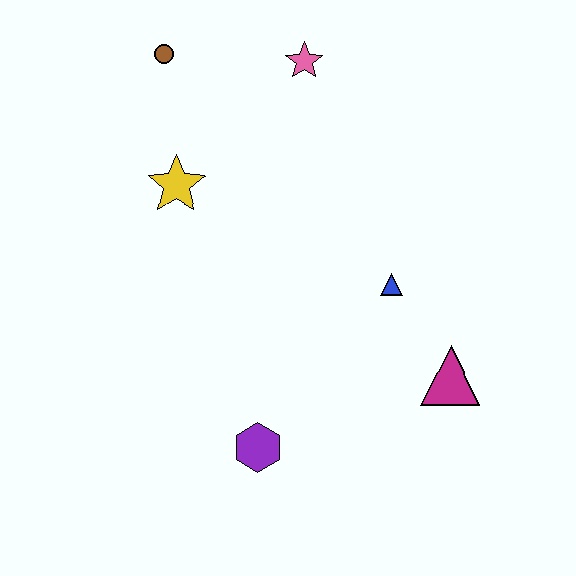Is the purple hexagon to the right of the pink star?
No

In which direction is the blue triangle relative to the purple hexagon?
The blue triangle is above the purple hexagon.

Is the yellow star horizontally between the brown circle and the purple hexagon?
Yes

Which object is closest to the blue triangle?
The magenta triangle is closest to the blue triangle.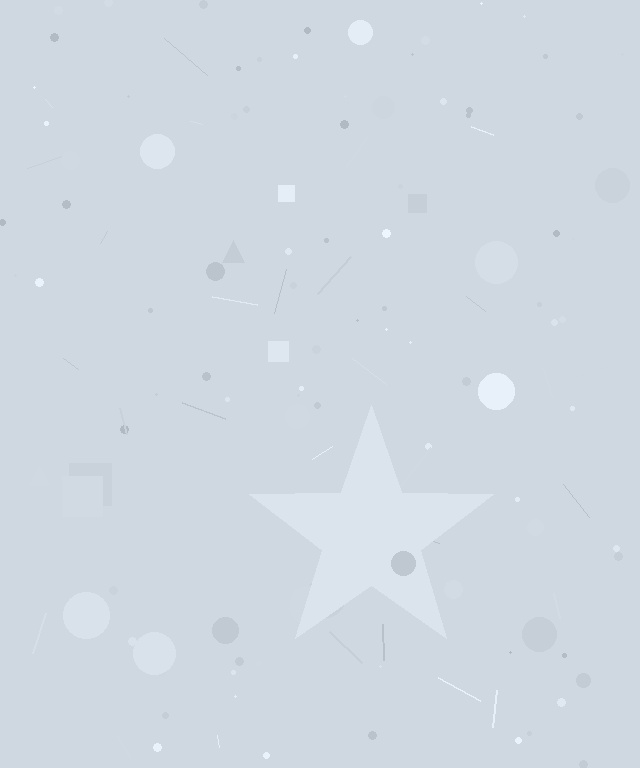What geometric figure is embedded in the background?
A star is embedded in the background.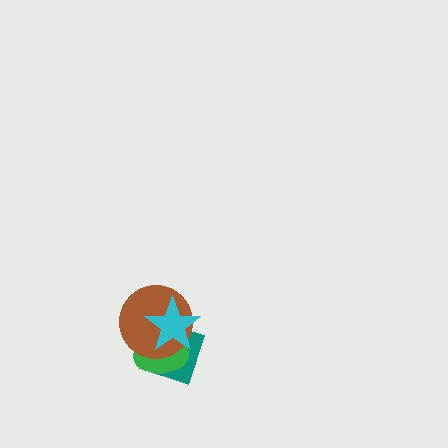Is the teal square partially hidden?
Yes, it is partially covered by another shape.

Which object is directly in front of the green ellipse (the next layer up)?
The brown circle is directly in front of the green ellipse.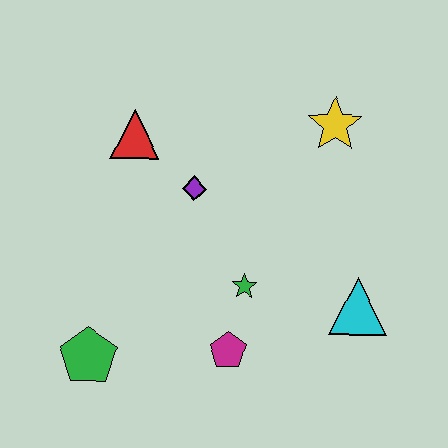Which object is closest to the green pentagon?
The magenta pentagon is closest to the green pentagon.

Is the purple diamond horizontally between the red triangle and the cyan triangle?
Yes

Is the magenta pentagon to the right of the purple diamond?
Yes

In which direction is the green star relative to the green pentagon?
The green star is to the right of the green pentagon.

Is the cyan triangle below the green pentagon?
No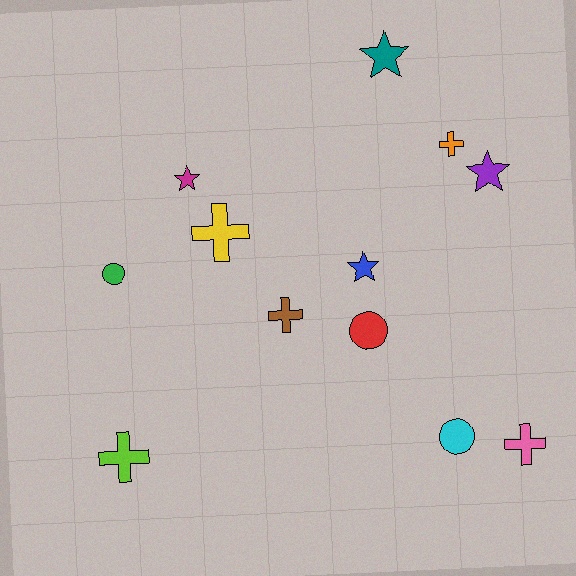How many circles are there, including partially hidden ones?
There are 3 circles.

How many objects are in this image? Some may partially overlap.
There are 12 objects.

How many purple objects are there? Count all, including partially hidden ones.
There is 1 purple object.